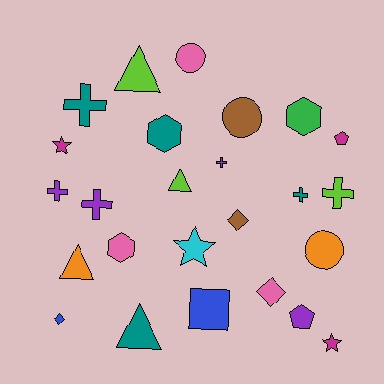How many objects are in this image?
There are 25 objects.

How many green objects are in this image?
There is 1 green object.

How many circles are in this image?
There are 3 circles.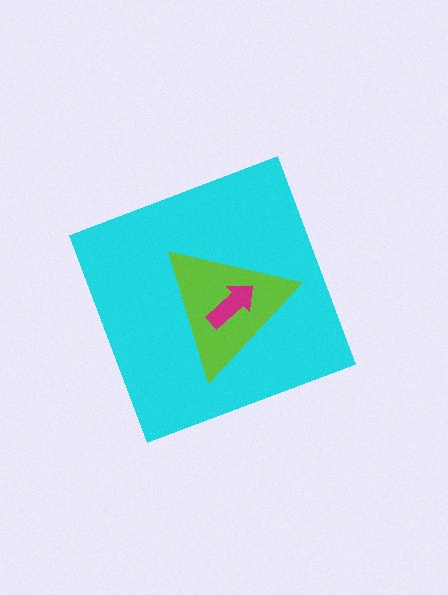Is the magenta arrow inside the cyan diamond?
Yes.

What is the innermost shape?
The magenta arrow.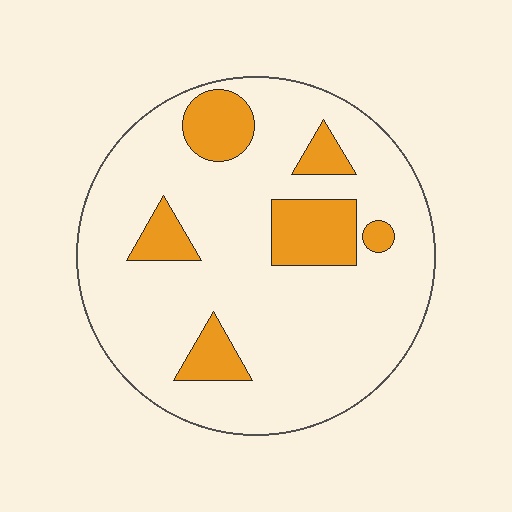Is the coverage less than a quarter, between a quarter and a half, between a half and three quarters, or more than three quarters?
Less than a quarter.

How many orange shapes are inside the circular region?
6.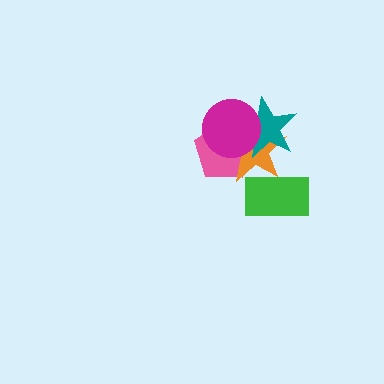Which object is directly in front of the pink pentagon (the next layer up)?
The orange star is directly in front of the pink pentagon.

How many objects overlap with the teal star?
3 objects overlap with the teal star.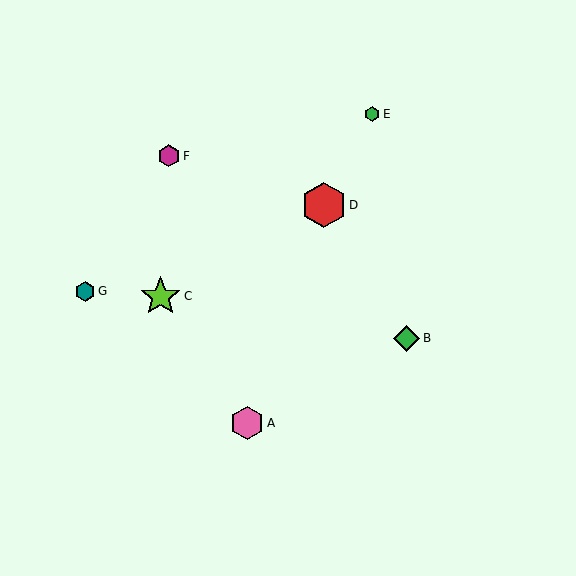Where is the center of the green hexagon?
The center of the green hexagon is at (372, 114).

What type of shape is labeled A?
Shape A is a pink hexagon.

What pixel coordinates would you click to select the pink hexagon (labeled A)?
Click at (247, 423) to select the pink hexagon A.